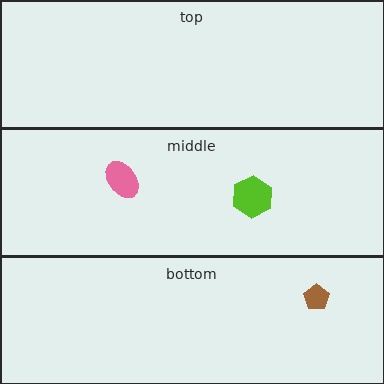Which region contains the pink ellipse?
The middle region.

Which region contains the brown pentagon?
The bottom region.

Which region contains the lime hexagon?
The middle region.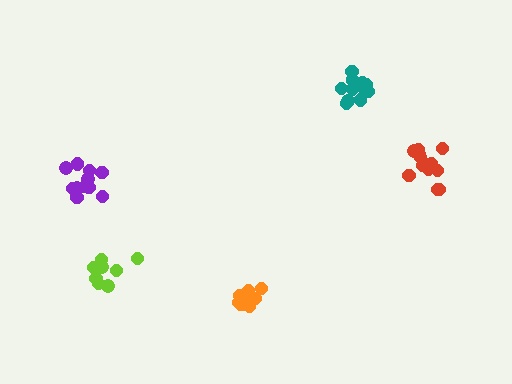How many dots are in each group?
Group 1: 11 dots, Group 2: 13 dots, Group 3: 8 dots, Group 4: 11 dots, Group 5: 12 dots (55 total).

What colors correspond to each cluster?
The clusters are colored: purple, red, lime, teal, orange.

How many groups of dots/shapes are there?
There are 5 groups.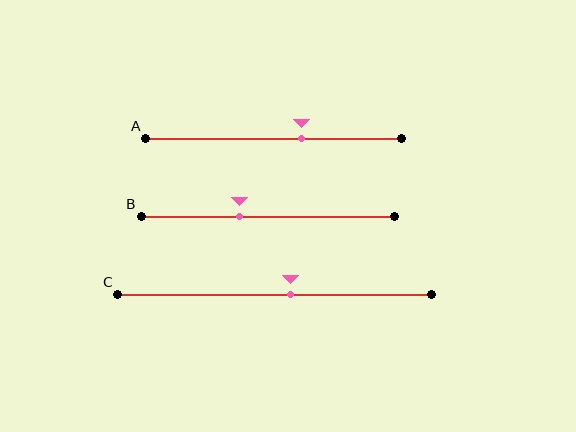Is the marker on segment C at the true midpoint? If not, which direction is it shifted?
No, the marker on segment C is shifted to the right by about 5% of the segment length.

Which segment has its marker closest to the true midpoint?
Segment C has its marker closest to the true midpoint.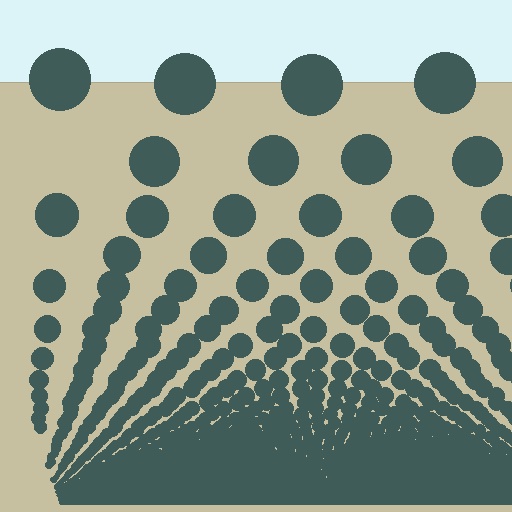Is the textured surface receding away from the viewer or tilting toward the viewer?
The surface appears to tilt toward the viewer. Texture elements get larger and sparser toward the top.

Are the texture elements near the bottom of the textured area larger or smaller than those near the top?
Smaller. The gradient is inverted — elements near the bottom are smaller and denser.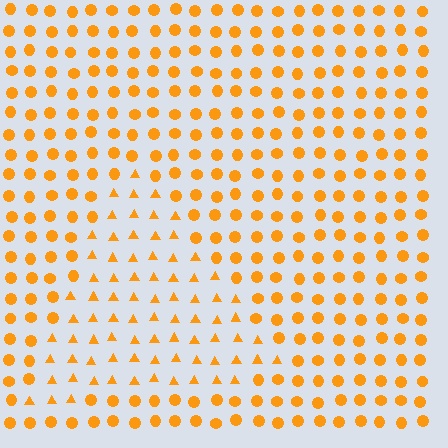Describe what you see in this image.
The image is filled with small orange elements arranged in a uniform grid. A triangle-shaped region contains triangles, while the surrounding area contains circles. The boundary is defined purely by the change in element shape.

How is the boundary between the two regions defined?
The boundary is defined by a change in element shape: triangles inside vs. circles outside. All elements share the same color and spacing.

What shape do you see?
I see a triangle.